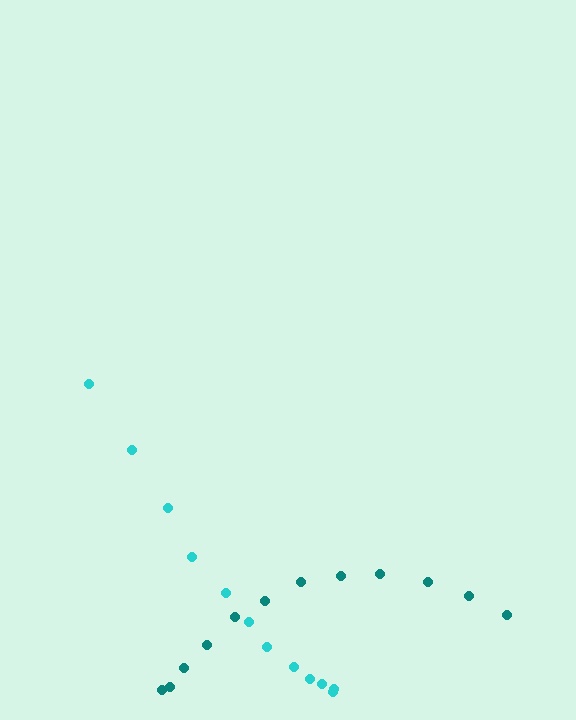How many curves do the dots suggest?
There are 2 distinct paths.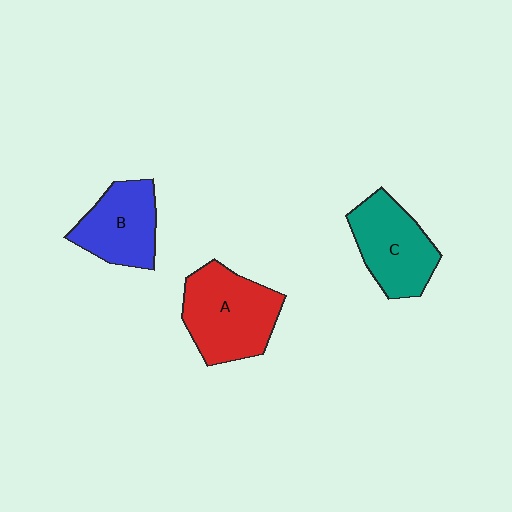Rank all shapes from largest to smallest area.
From largest to smallest: A (red), C (teal), B (blue).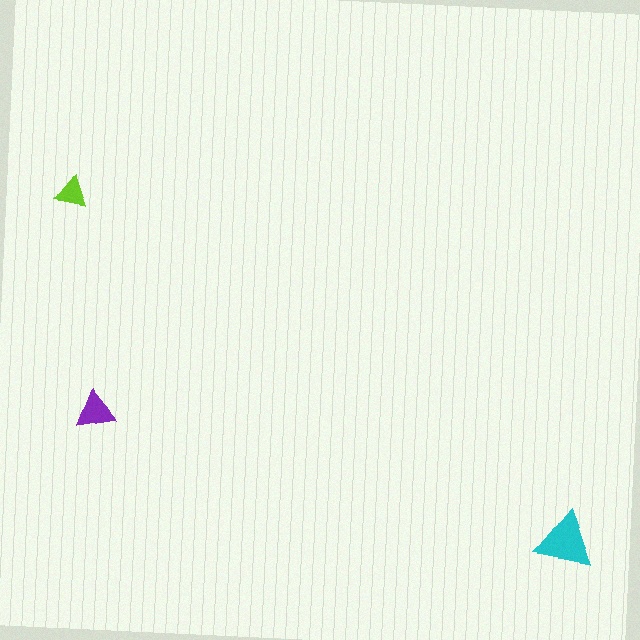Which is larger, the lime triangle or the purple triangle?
The purple one.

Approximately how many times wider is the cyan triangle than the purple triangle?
About 1.5 times wider.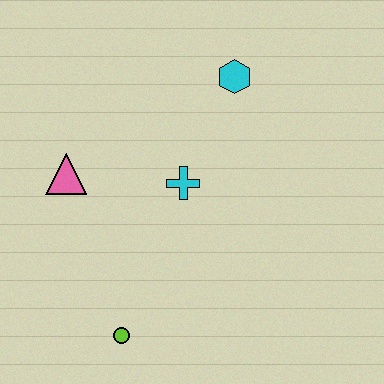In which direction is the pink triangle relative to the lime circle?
The pink triangle is above the lime circle.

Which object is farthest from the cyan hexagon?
The lime circle is farthest from the cyan hexagon.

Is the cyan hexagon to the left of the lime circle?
No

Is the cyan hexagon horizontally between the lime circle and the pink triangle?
No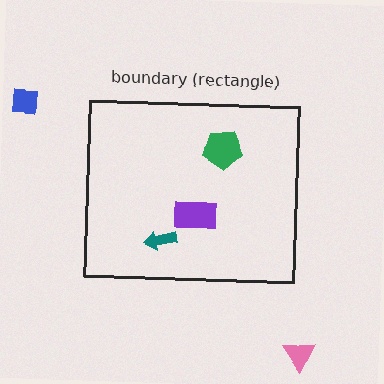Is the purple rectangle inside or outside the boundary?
Inside.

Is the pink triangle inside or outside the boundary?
Outside.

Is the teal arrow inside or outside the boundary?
Inside.